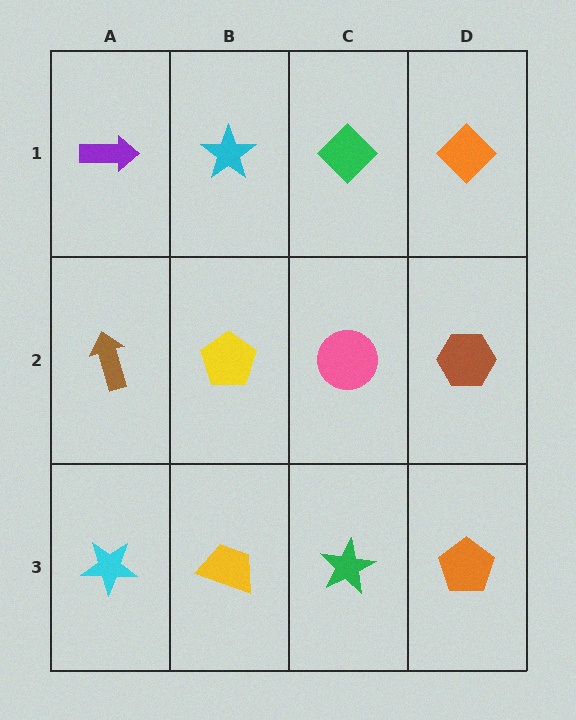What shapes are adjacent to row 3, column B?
A yellow pentagon (row 2, column B), a cyan star (row 3, column A), a green star (row 3, column C).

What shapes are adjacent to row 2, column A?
A purple arrow (row 1, column A), a cyan star (row 3, column A), a yellow pentagon (row 2, column B).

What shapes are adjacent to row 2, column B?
A cyan star (row 1, column B), a yellow trapezoid (row 3, column B), a brown arrow (row 2, column A), a pink circle (row 2, column C).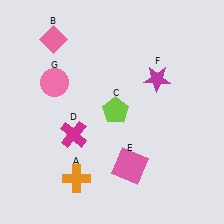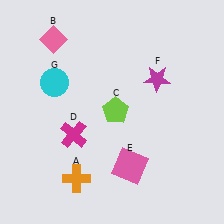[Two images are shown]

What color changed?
The circle (G) changed from pink in Image 1 to cyan in Image 2.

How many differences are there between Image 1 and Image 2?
There is 1 difference between the two images.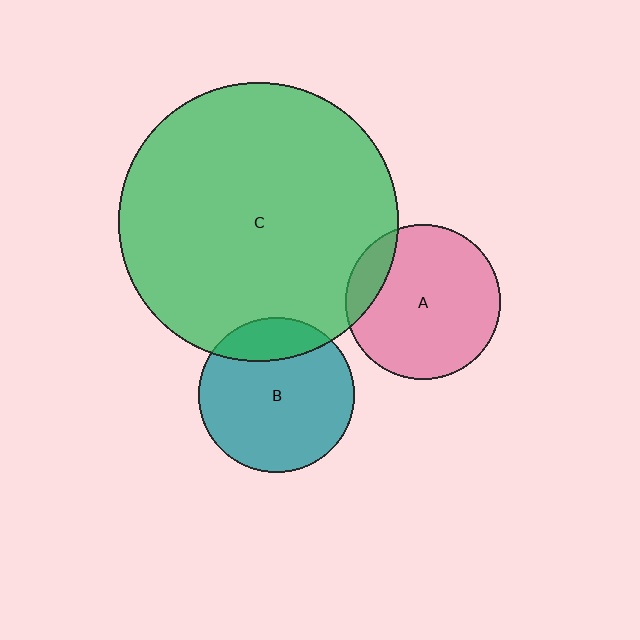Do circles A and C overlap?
Yes.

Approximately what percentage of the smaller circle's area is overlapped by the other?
Approximately 15%.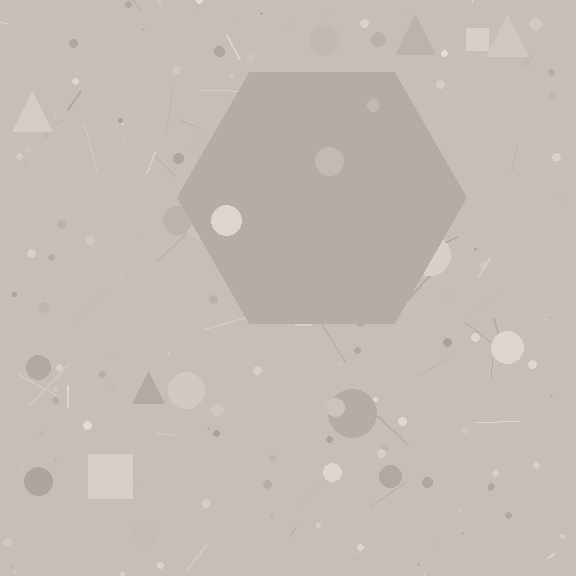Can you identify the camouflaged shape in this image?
The camouflaged shape is a hexagon.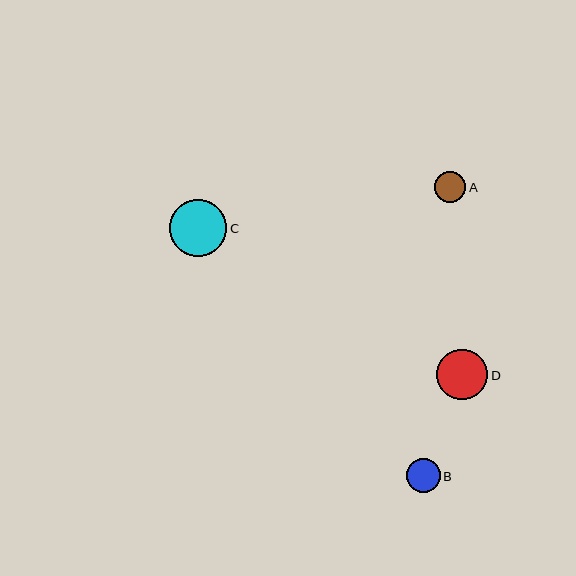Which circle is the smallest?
Circle A is the smallest with a size of approximately 31 pixels.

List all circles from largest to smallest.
From largest to smallest: C, D, B, A.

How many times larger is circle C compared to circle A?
Circle C is approximately 1.8 times the size of circle A.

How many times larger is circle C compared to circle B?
Circle C is approximately 1.7 times the size of circle B.